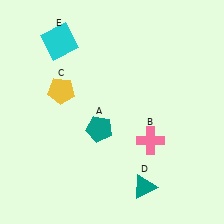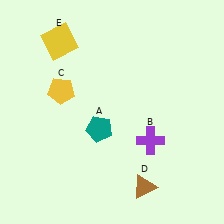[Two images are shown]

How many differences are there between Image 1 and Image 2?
There are 3 differences between the two images.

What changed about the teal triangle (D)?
In Image 1, D is teal. In Image 2, it changed to brown.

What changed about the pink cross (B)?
In Image 1, B is pink. In Image 2, it changed to purple.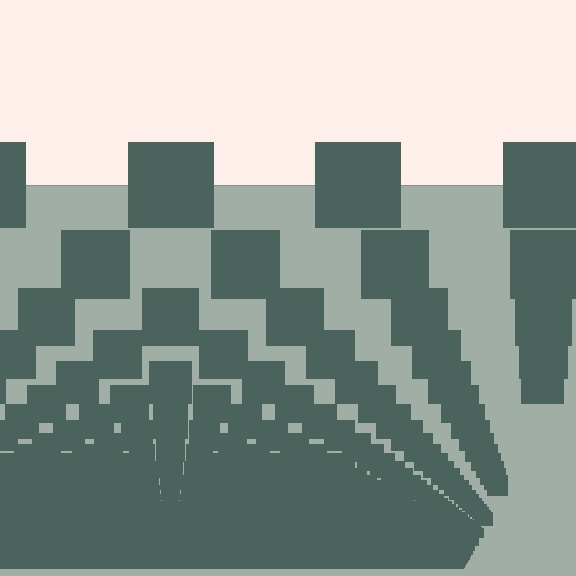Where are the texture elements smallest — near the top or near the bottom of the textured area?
Near the bottom.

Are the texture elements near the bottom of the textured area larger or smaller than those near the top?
Smaller. The gradient is inverted — elements near the bottom are smaller and denser.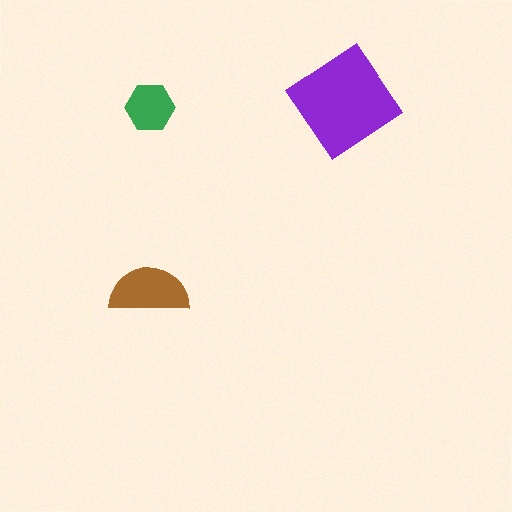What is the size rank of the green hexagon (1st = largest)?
3rd.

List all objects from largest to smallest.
The purple diamond, the brown semicircle, the green hexagon.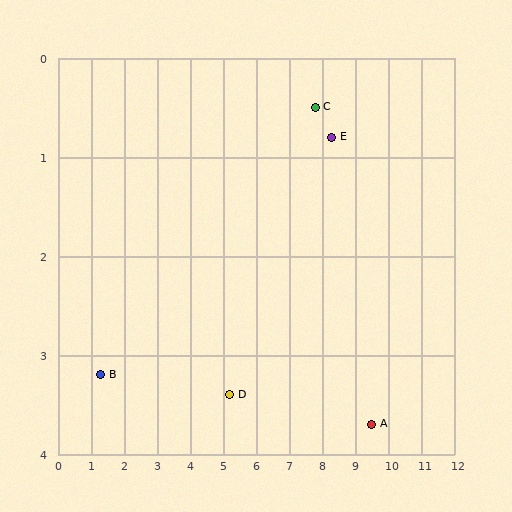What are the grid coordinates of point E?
Point E is at approximately (8.3, 0.8).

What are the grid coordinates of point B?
Point B is at approximately (1.3, 3.2).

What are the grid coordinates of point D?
Point D is at approximately (5.2, 3.4).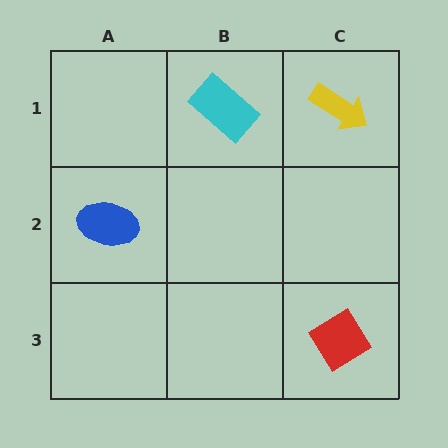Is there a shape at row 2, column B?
No, that cell is empty.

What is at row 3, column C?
A red diamond.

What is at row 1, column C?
A yellow arrow.